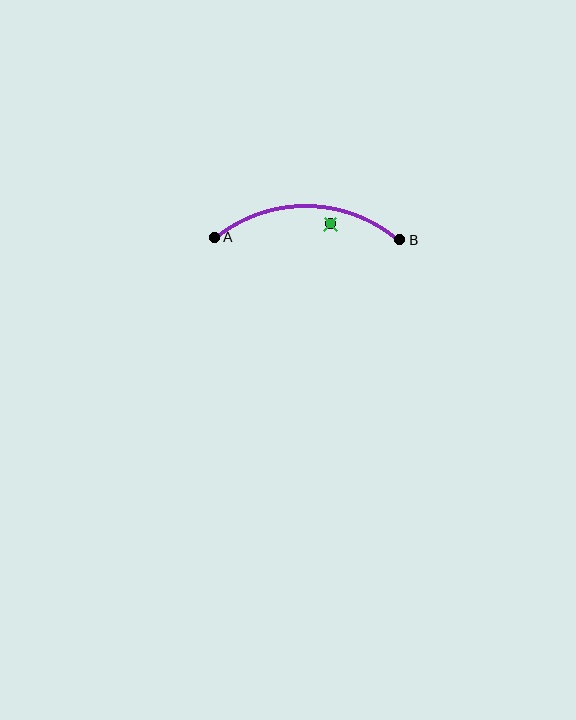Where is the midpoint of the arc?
The arc midpoint is the point on the curve farthest from the straight line joining A and B. It sits above that line.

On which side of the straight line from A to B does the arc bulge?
The arc bulges above the straight line connecting A and B.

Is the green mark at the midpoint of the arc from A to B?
No — the green mark does not lie on the arc at all. It sits slightly inside the curve.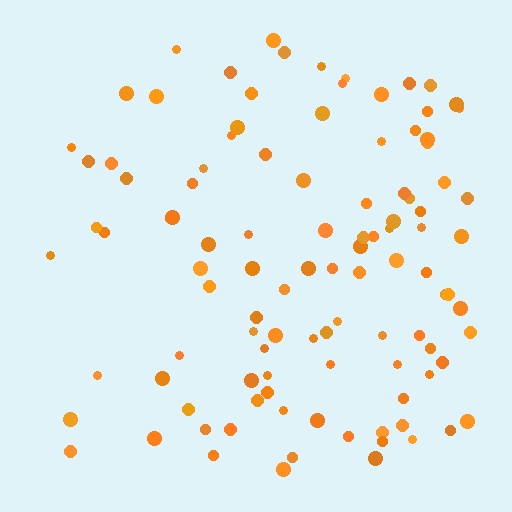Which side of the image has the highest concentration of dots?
The right.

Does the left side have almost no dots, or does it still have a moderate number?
Still a moderate number, just noticeably fewer than the right.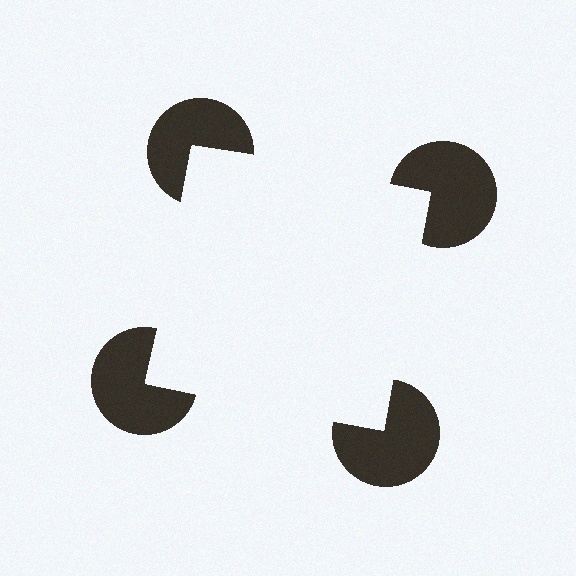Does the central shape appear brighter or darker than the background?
It typically appears slightly brighter than the background, even though no actual brightness change is drawn.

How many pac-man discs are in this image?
There are 4 — one at each vertex of the illusory square.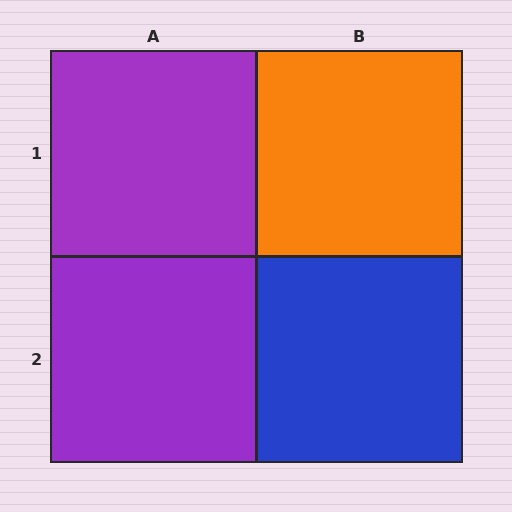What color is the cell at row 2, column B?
Blue.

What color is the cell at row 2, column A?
Purple.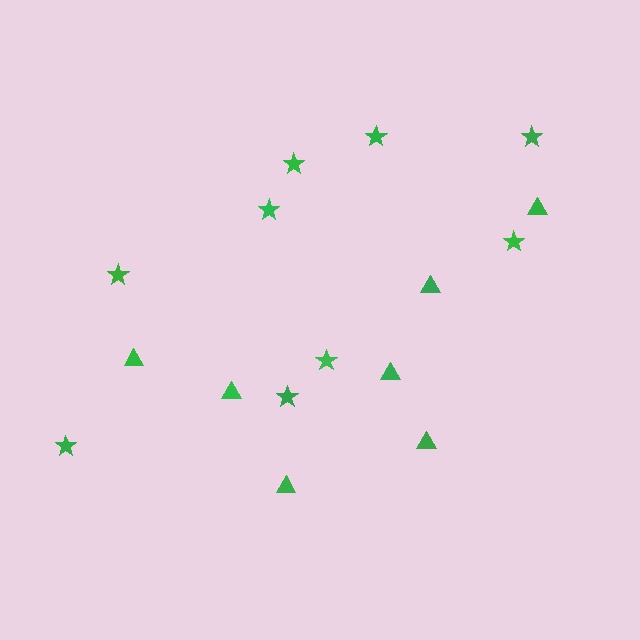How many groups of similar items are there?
There are 2 groups: one group of triangles (7) and one group of stars (9).